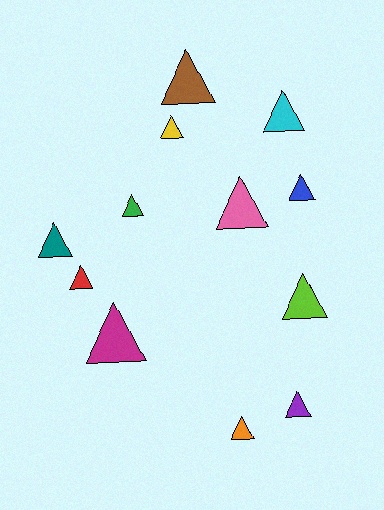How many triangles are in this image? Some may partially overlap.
There are 12 triangles.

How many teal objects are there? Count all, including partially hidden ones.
There is 1 teal object.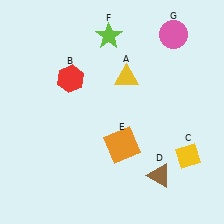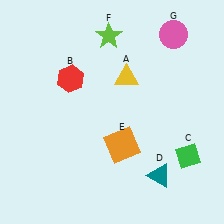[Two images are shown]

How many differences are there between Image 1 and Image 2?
There are 2 differences between the two images.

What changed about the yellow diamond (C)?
In Image 1, C is yellow. In Image 2, it changed to green.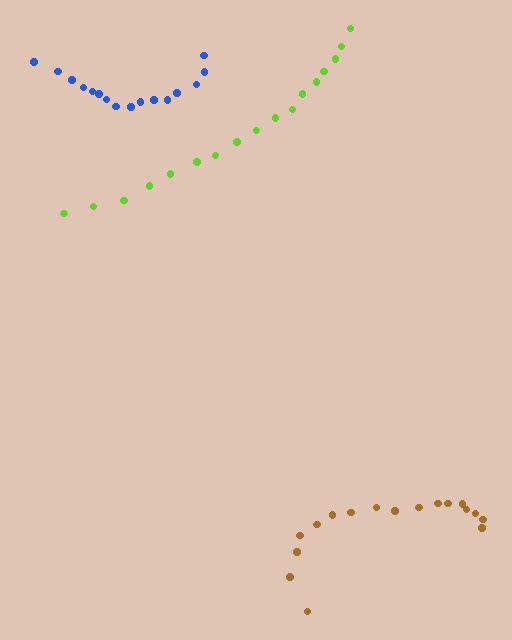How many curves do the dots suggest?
There are 3 distinct paths.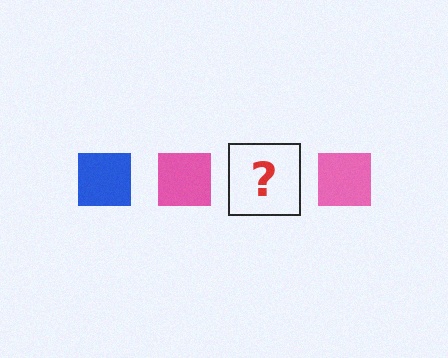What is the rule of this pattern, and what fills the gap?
The rule is that the pattern cycles through blue, pink squares. The gap should be filled with a blue square.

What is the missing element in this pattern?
The missing element is a blue square.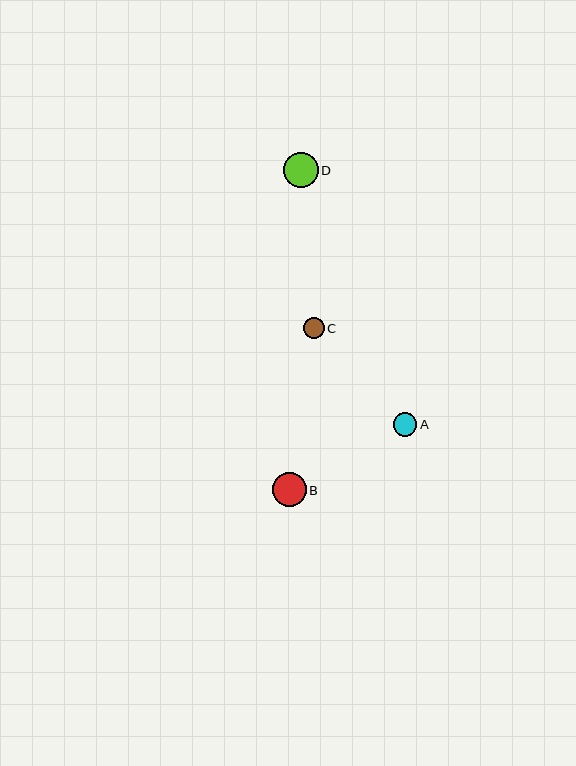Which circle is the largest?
Circle D is the largest with a size of approximately 35 pixels.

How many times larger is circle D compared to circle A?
Circle D is approximately 1.5 times the size of circle A.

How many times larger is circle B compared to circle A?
Circle B is approximately 1.4 times the size of circle A.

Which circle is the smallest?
Circle C is the smallest with a size of approximately 21 pixels.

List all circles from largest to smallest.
From largest to smallest: D, B, A, C.